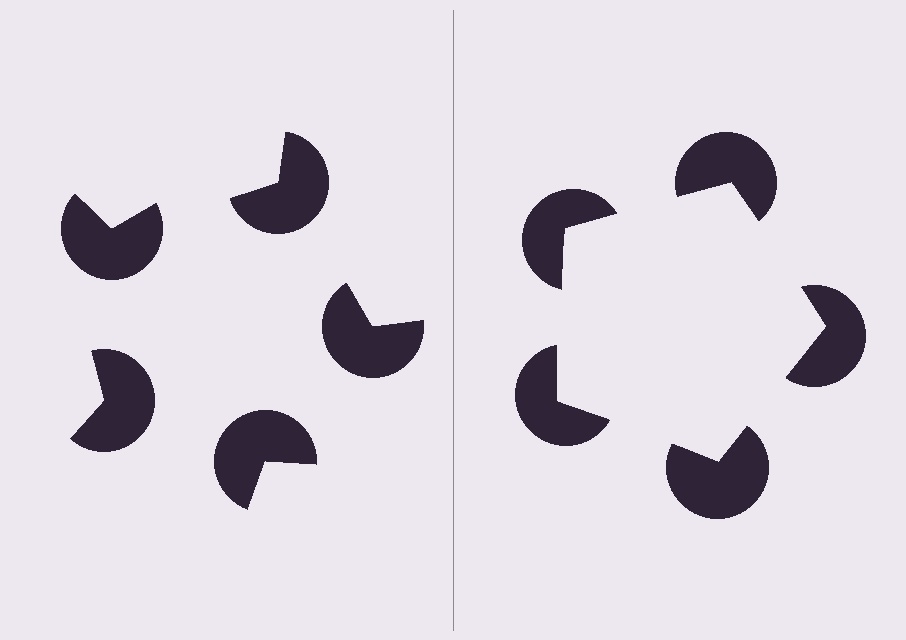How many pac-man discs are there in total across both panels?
10 — 5 on each side.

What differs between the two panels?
The pac-man discs are positioned identically on both sides; only the wedge orientations differ. On the right they align to a pentagon; on the left they are misaligned.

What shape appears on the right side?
An illusory pentagon.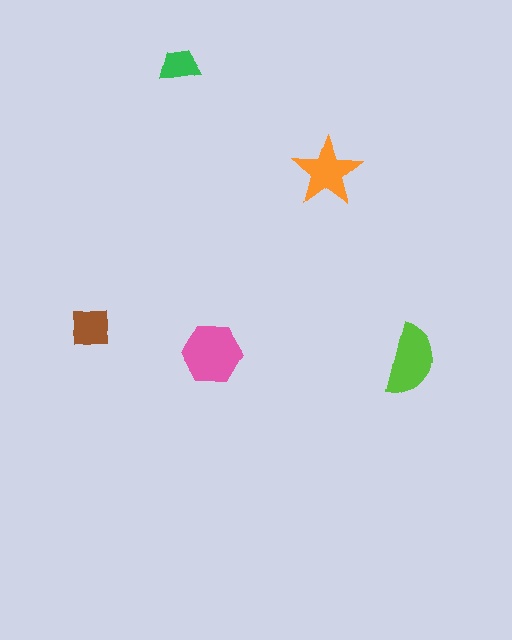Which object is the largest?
The pink hexagon.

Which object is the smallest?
The green trapezoid.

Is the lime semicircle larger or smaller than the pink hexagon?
Smaller.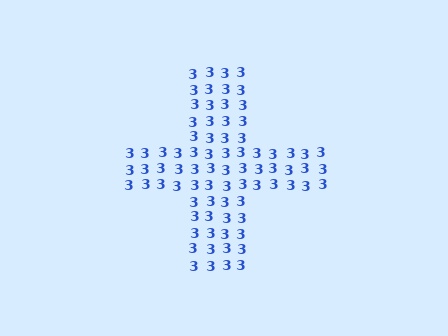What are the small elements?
The small elements are digit 3's.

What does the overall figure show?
The overall figure shows a cross.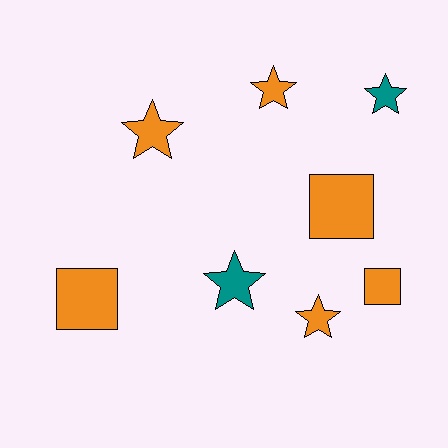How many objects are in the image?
There are 8 objects.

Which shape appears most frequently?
Star, with 5 objects.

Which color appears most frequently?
Orange, with 6 objects.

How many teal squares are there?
There are no teal squares.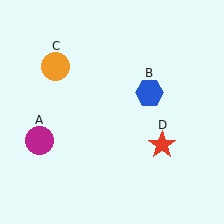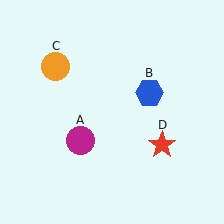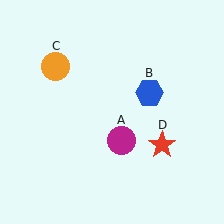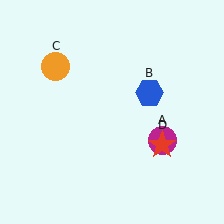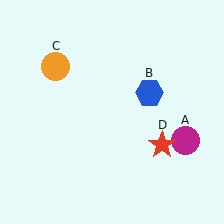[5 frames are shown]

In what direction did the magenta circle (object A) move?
The magenta circle (object A) moved right.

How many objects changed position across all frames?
1 object changed position: magenta circle (object A).